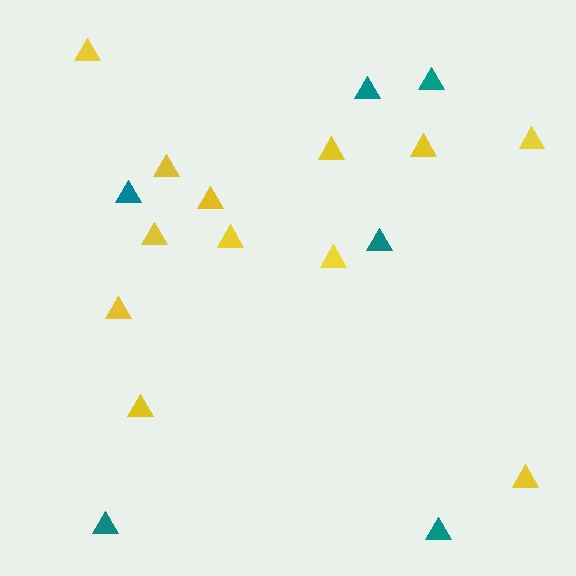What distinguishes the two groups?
There are 2 groups: one group of teal triangles (6) and one group of yellow triangles (12).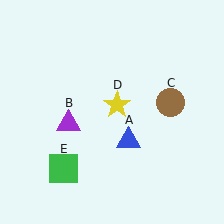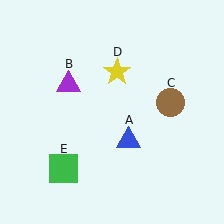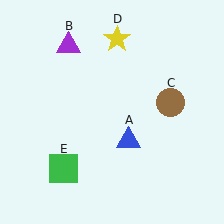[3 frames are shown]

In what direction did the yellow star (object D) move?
The yellow star (object D) moved up.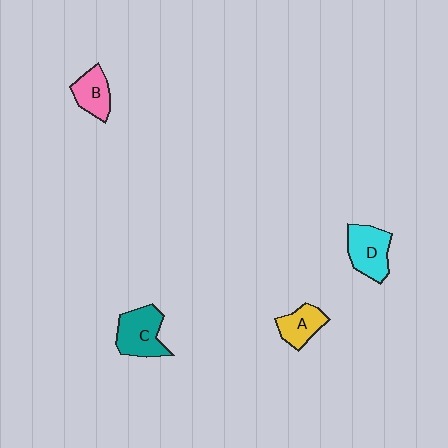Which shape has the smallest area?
Shape A (yellow).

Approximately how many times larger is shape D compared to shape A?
Approximately 1.4 times.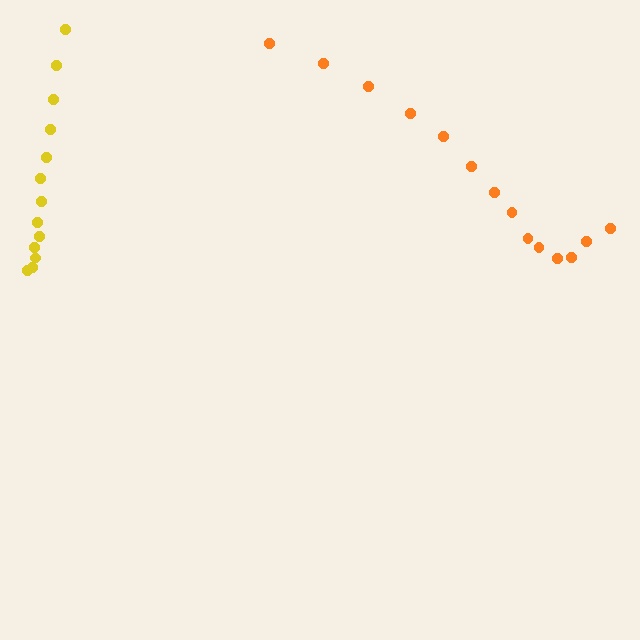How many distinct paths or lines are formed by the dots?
There are 2 distinct paths.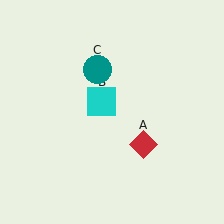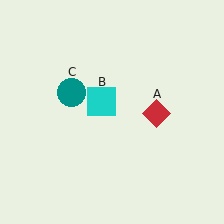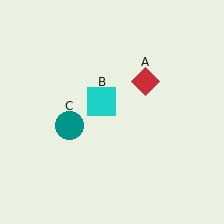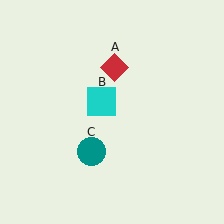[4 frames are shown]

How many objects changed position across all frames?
2 objects changed position: red diamond (object A), teal circle (object C).